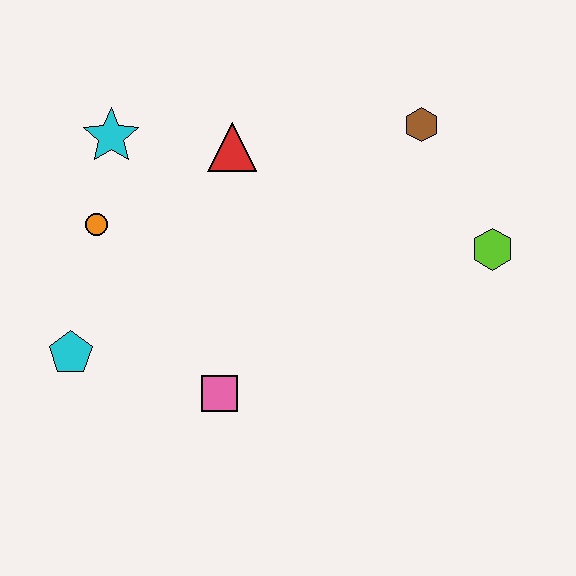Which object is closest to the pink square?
The cyan pentagon is closest to the pink square.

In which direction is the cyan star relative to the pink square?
The cyan star is above the pink square.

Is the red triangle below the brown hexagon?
Yes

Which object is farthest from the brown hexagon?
The cyan pentagon is farthest from the brown hexagon.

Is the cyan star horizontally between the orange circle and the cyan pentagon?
No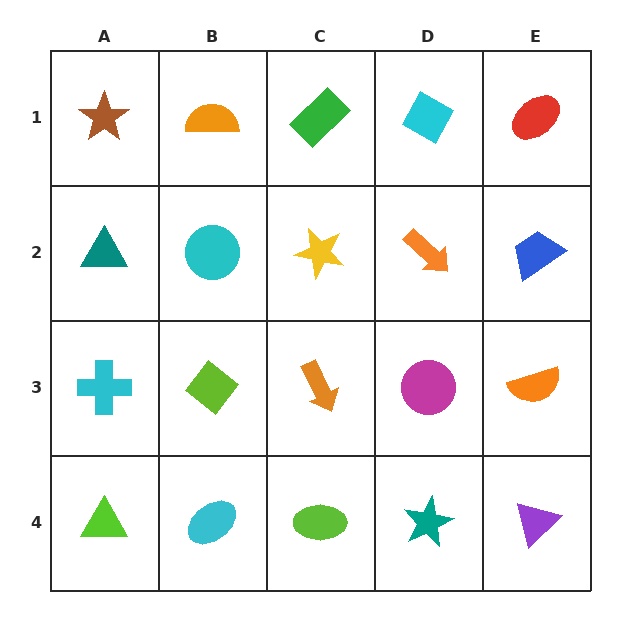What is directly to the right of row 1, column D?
A red ellipse.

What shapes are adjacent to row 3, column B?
A cyan circle (row 2, column B), a cyan ellipse (row 4, column B), a cyan cross (row 3, column A), an orange arrow (row 3, column C).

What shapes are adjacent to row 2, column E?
A red ellipse (row 1, column E), an orange semicircle (row 3, column E), an orange arrow (row 2, column D).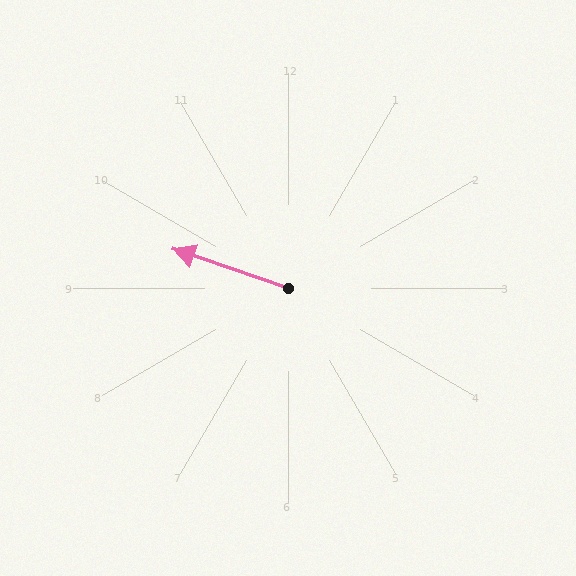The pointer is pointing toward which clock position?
Roughly 10 o'clock.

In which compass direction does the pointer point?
West.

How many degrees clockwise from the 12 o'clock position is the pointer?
Approximately 289 degrees.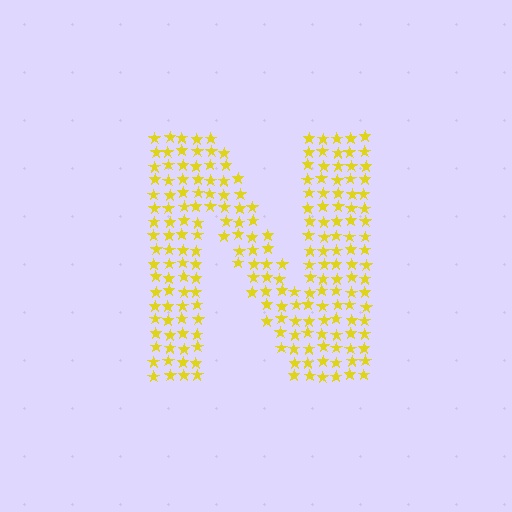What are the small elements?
The small elements are stars.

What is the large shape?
The large shape is the letter N.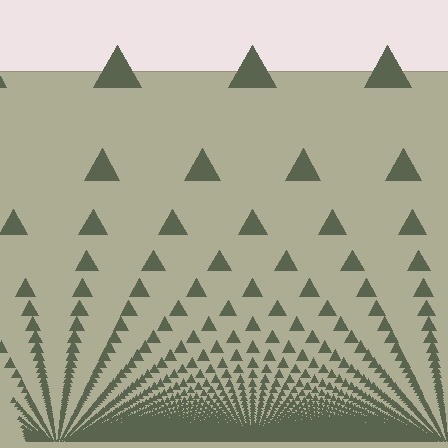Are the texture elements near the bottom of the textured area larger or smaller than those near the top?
Smaller. The gradient is inverted — elements near the bottom are smaller and denser.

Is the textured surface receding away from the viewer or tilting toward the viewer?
The surface appears to tilt toward the viewer. Texture elements get larger and sparser toward the top.